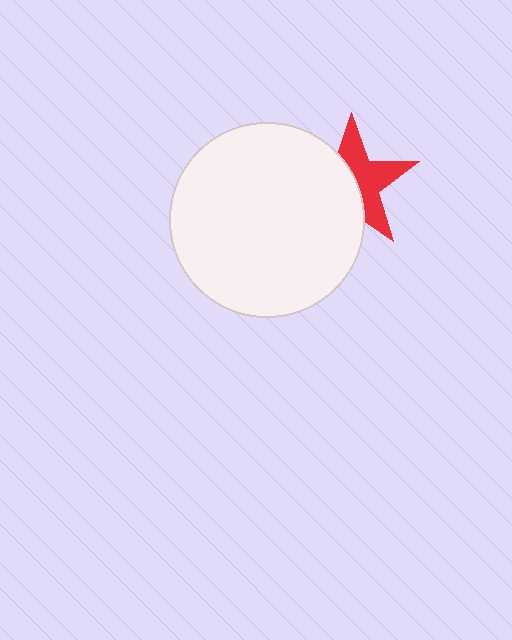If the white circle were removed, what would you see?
You would see the complete red star.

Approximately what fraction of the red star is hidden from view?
Roughly 50% of the red star is hidden behind the white circle.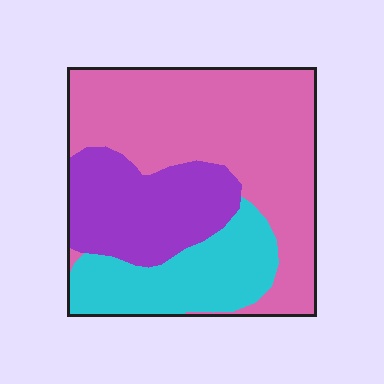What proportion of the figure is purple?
Purple covers about 25% of the figure.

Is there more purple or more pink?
Pink.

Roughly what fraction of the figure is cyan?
Cyan takes up about one quarter (1/4) of the figure.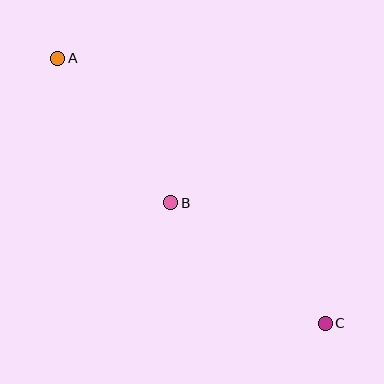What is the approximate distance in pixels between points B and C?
The distance between B and C is approximately 196 pixels.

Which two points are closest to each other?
Points A and B are closest to each other.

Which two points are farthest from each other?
Points A and C are farthest from each other.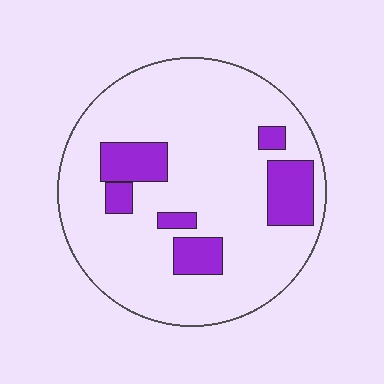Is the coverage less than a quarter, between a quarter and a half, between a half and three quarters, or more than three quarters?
Less than a quarter.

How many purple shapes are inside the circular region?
6.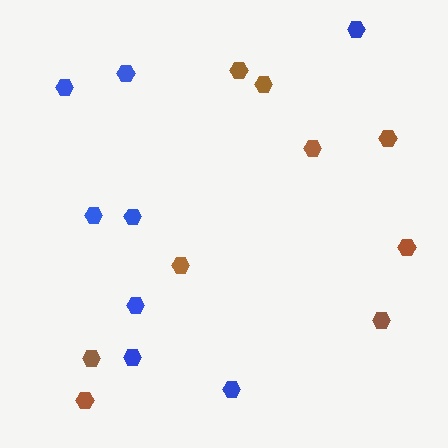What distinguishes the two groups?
There are 2 groups: one group of blue hexagons (8) and one group of brown hexagons (9).